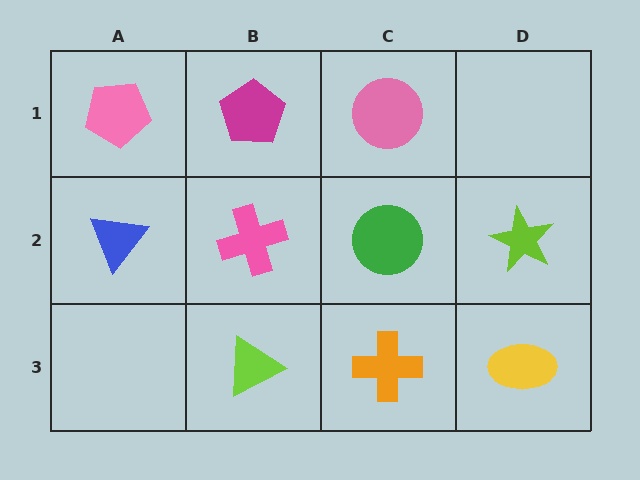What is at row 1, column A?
A pink pentagon.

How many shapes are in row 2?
4 shapes.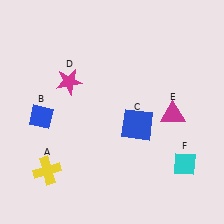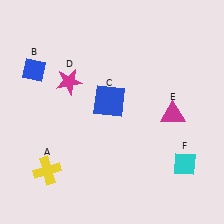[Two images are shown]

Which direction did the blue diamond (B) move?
The blue diamond (B) moved up.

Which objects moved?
The objects that moved are: the blue diamond (B), the blue square (C).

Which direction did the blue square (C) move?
The blue square (C) moved left.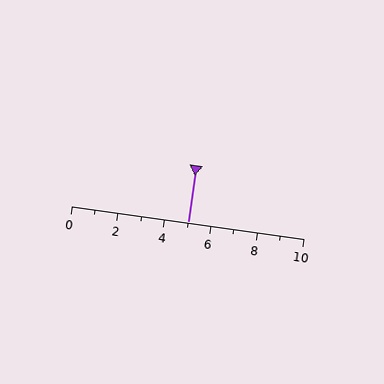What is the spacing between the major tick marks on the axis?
The major ticks are spaced 2 apart.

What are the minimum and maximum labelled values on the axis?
The axis runs from 0 to 10.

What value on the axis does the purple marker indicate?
The marker indicates approximately 5.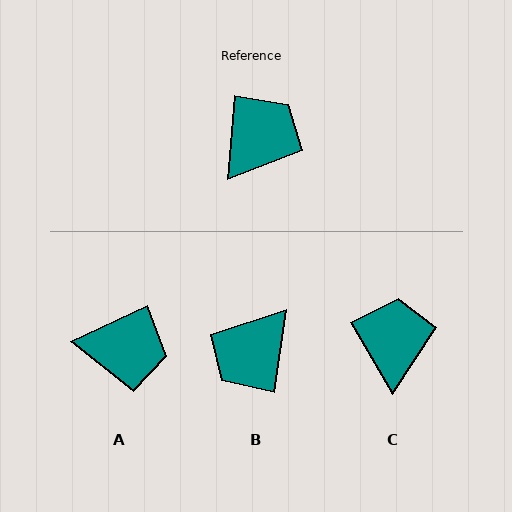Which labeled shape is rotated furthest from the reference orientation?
B, about 176 degrees away.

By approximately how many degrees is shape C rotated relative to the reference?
Approximately 35 degrees counter-clockwise.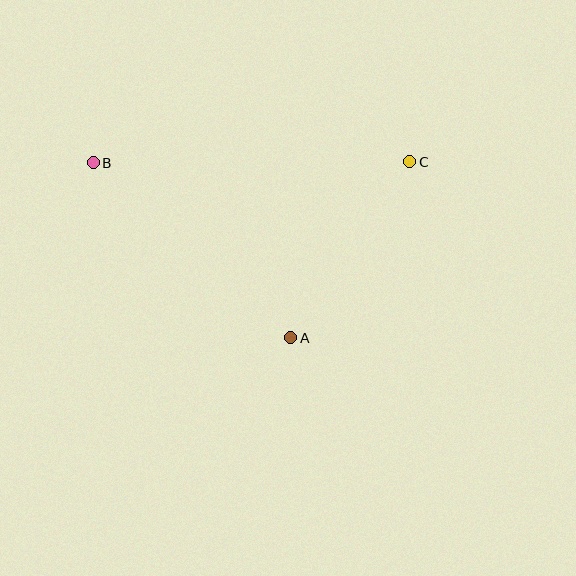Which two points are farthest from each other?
Points B and C are farthest from each other.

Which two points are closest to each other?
Points A and C are closest to each other.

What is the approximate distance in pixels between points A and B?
The distance between A and B is approximately 264 pixels.